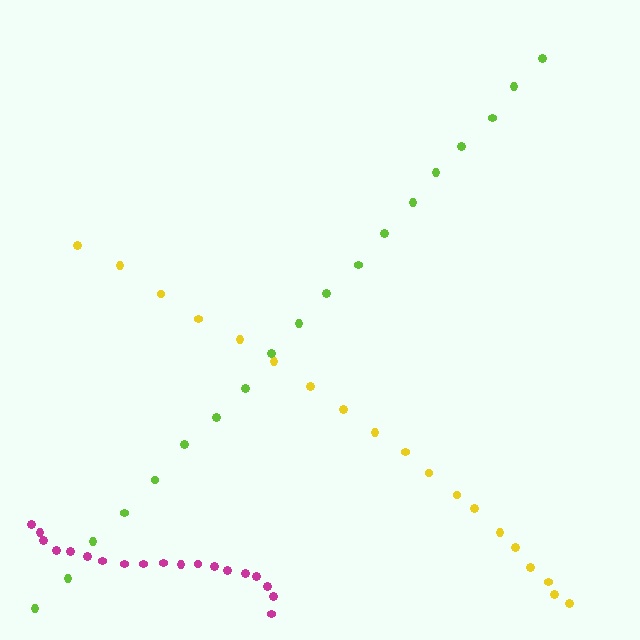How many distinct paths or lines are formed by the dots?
There are 3 distinct paths.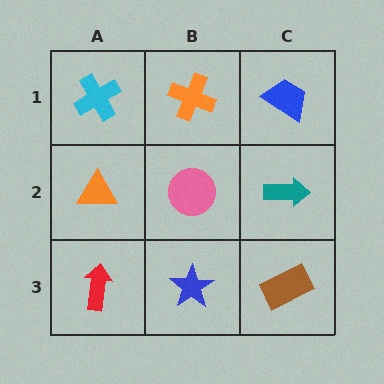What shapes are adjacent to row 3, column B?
A pink circle (row 2, column B), a red arrow (row 3, column A), a brown rectangle (row 3, column C).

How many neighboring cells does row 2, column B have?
4.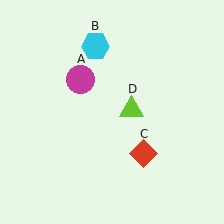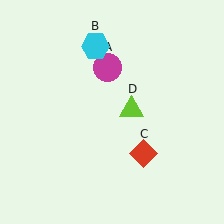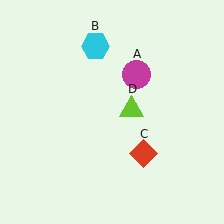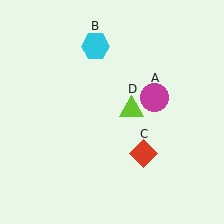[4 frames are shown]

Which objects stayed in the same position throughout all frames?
Cyan hexagon (object B) and red diamond (object C) and lime triangle (object D) remained stationary.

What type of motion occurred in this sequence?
The magenta circle (object A) rotated clockwise around the center of the scene.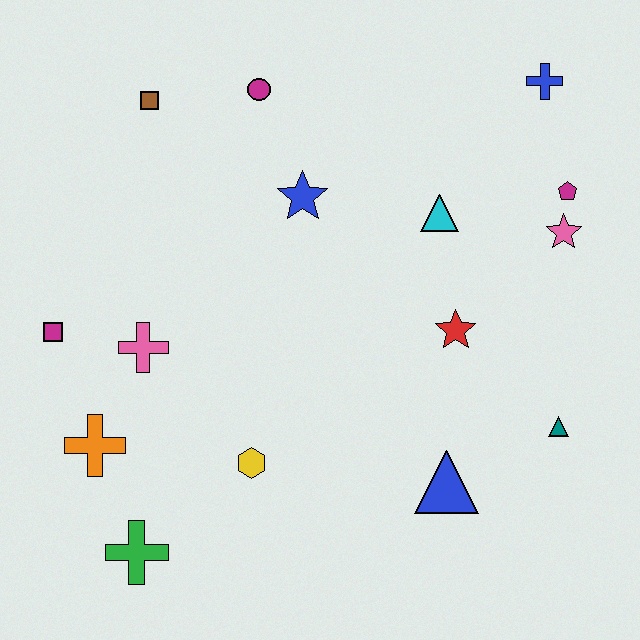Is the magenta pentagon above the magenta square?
Yes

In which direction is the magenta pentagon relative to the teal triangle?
The magenta pentagon is above the teal triangle.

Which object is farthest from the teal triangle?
The brown square is farthest from the teal triangle.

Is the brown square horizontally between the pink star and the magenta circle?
No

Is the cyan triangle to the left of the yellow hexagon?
No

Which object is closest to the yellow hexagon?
The green cross is closest to the yellow hexagon.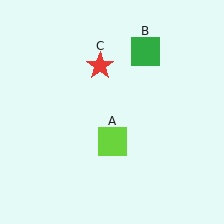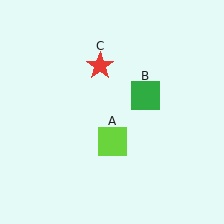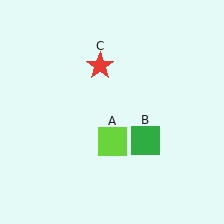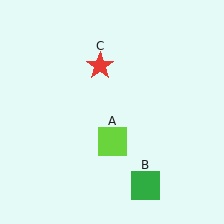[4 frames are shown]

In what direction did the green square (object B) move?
The green square (object B) moved down.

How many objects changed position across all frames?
1 object changed position: green square (object B).